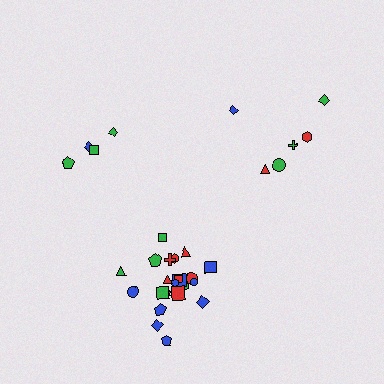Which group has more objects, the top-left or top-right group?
The top-right group.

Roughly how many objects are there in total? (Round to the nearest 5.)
Roughly 30 objects in total.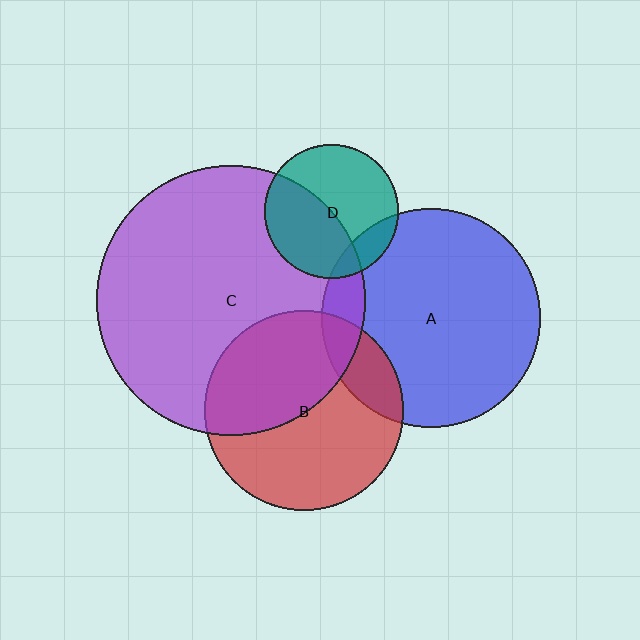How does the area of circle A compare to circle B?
Approximately 1.2 times.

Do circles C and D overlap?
Yes.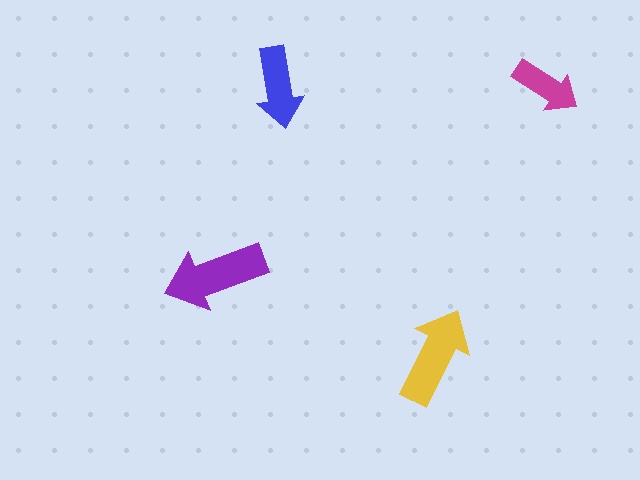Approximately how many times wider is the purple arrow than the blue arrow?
About 1.5 times wider.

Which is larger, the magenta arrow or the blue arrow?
The blue one.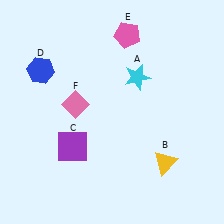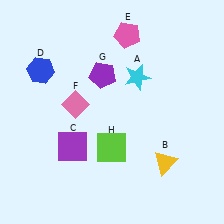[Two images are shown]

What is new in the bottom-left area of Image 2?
A lime square (H) was added in the bottom-left area of Image 2.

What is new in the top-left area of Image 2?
A purple pentagon (G) was added in the top-left area of Image 2.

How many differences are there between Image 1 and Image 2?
There are 2 differences between the two images.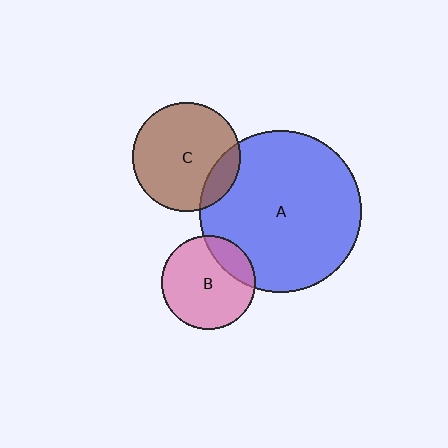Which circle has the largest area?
Circle A (blue).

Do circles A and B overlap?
Yes.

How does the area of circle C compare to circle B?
Approximately 1.3 times.